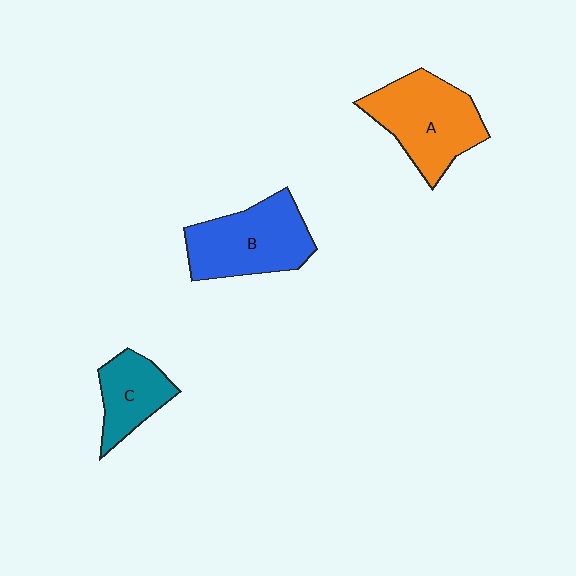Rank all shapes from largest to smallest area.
From largest to smallest: A (orange), B (blue), C (teal).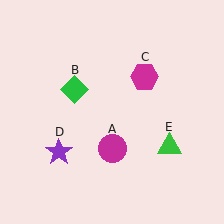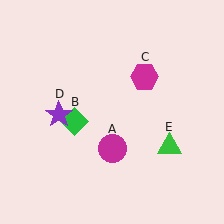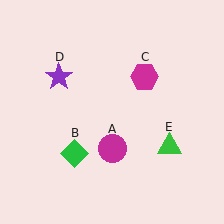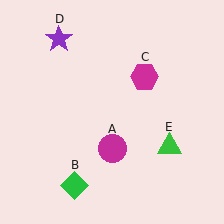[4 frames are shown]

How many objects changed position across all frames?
2 objects changed position: green diamond (object B), purple star (object D).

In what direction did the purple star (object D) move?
The purple star (object D) moved up.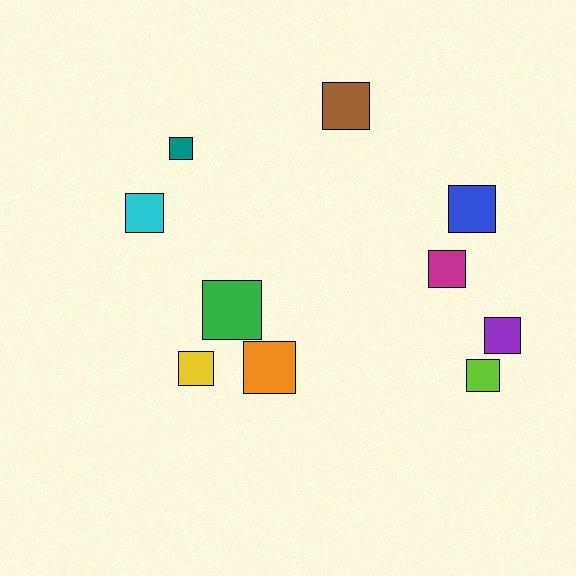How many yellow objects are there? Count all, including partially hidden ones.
There is 1 yellow object.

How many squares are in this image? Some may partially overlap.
There are 10 squares.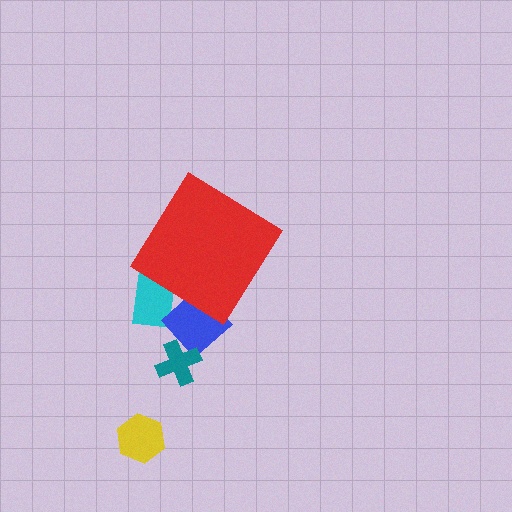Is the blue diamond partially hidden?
Yes, the blue diamond is partially hidden behind the red diamond.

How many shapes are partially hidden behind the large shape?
2 shapes are partially hidden.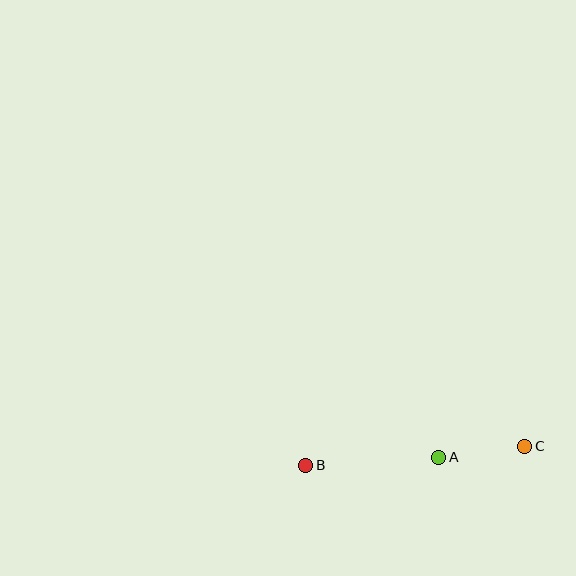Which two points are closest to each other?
Points A and C are closest to each other.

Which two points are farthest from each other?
Points B and C are farthest from each other.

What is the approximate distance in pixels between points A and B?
The distance between A and B is approximately 133 pixels.